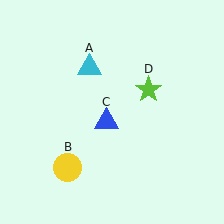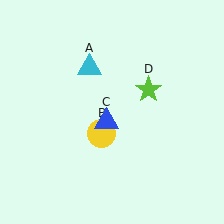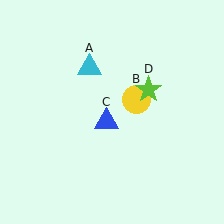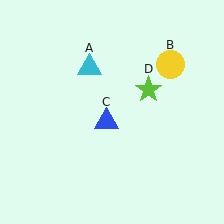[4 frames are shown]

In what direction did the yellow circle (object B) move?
The yellow circle (object B) moved up and to the right.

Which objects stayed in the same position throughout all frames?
Cyan triangle (object A) and blue triangle (object C) and lime star (object D) remained stationary.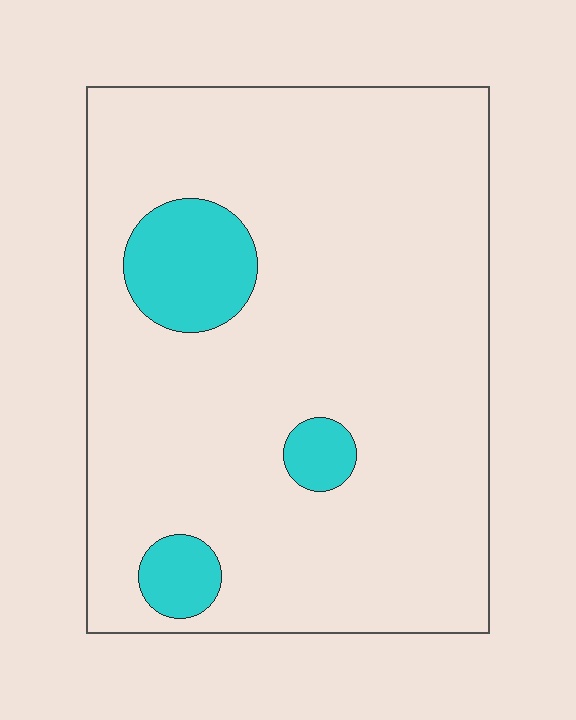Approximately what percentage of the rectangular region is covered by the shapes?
Approximately 10%.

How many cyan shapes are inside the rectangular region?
3.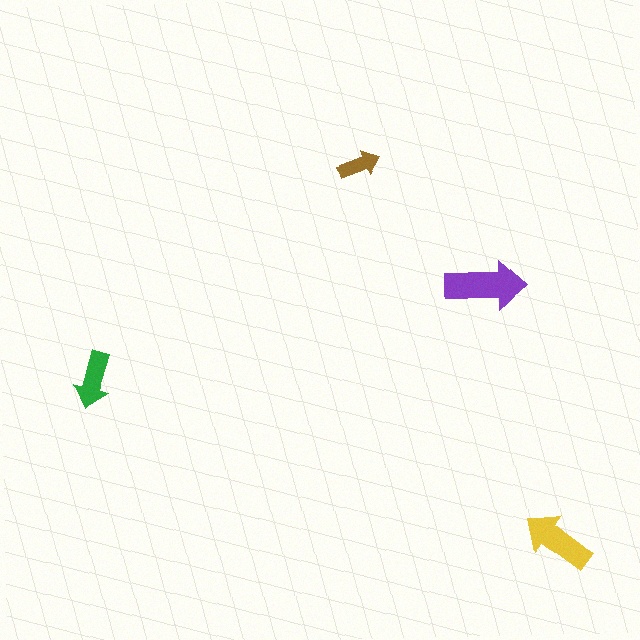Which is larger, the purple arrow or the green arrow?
The purple one.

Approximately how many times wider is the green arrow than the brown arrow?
About 1.5 times wider.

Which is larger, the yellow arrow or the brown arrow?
The yellow one.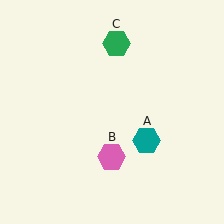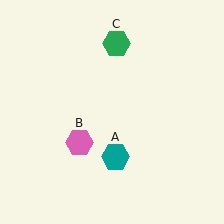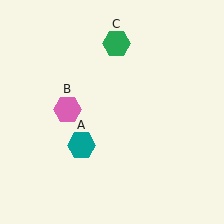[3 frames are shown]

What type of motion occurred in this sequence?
The teal hexagon (object A), pink hexagon (object B) rotated clockwise around the center of the scene.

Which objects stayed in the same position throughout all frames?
Green hexagon (object C) remained stationary.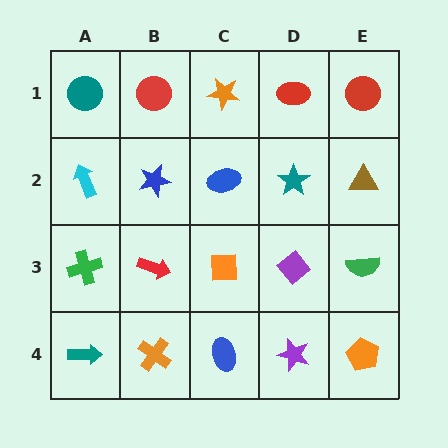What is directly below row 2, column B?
A red arrow.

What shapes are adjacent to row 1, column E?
A brown triangle (row 2, column E), a red ellipse (row 1, column D).